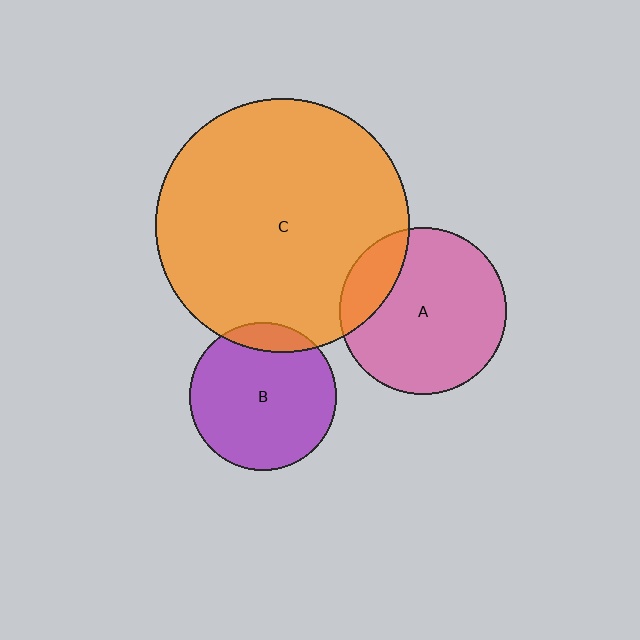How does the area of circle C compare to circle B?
Approximately 3.0 times.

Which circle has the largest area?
Circle C (orange).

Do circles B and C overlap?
Yes.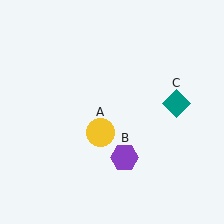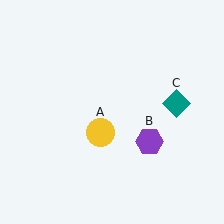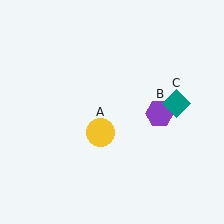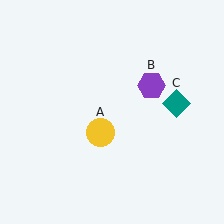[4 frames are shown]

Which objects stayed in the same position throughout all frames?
Yellow circle (object A) and teal diamond (object C) remained stationary.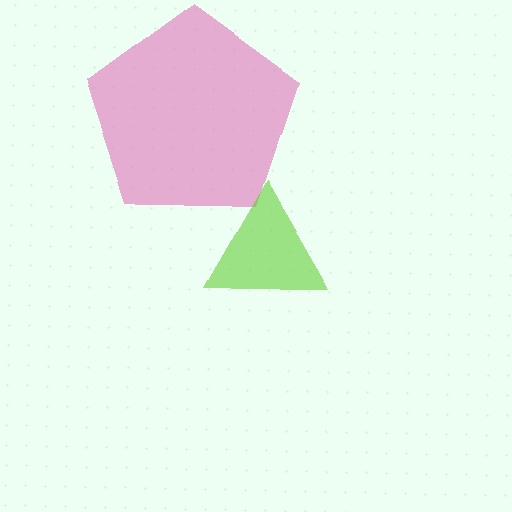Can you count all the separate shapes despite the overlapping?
Yes, there are 2 separate shapes.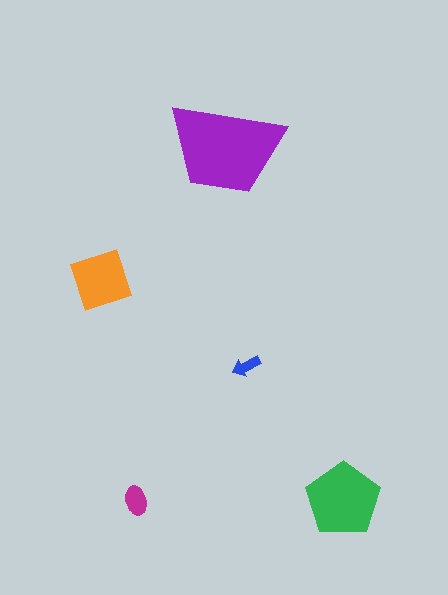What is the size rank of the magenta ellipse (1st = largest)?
4th.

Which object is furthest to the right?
The green pentagon is rightmost.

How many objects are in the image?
There are 5 objects in the image.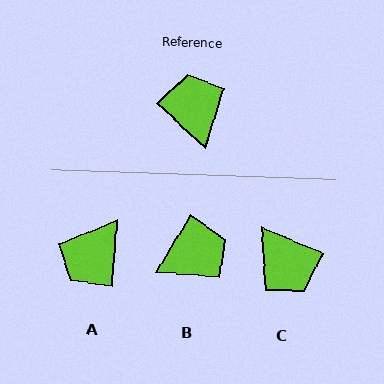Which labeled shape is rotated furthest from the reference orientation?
C, about 160 degrees away.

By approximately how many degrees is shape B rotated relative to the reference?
Approximately 79 degrees clockwise.